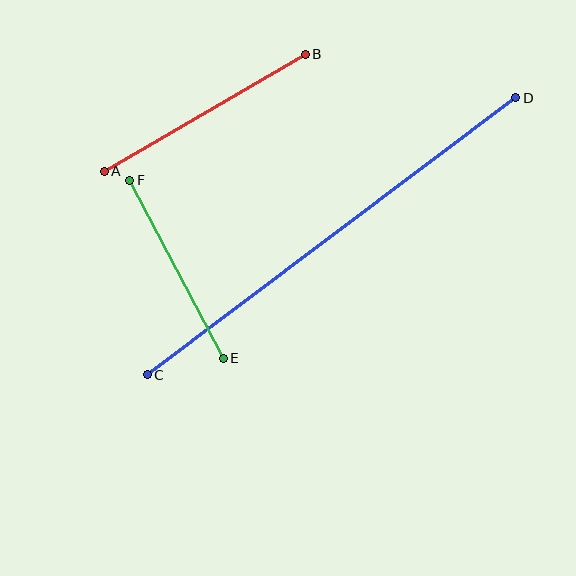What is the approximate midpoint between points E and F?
The midpoint is at approximately (177, 269) pixels.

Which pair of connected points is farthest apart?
Points C and D are farthest apart.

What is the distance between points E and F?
The distance is approximately 201 pixels.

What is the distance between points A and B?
The distance is approximately 232 pixels.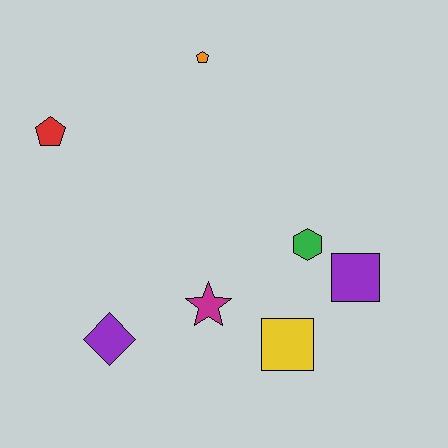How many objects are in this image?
There are 7 objects.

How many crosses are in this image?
There are no crosses.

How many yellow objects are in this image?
There is 1 yellow object.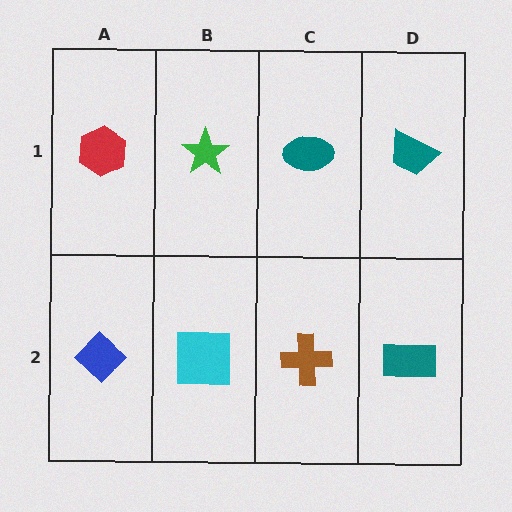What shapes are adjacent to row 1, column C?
A brown cross (row 2, column C), a green star (row 1, column B), a teal trapezoid (row 1, column D).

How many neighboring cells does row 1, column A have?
2.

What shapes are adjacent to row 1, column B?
A cyan square (row 2, column B), a red hexagon (row 1, column A), a teal ellipse (row 1, column C).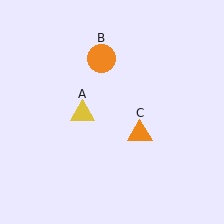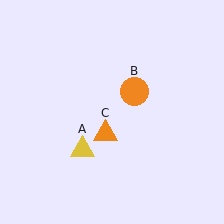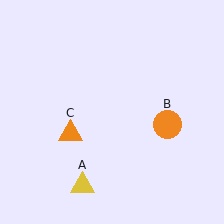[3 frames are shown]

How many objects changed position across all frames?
3 objects changed position: yellow triangle (object A), orange circle (object B), orange triangle (object C).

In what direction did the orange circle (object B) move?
The orange circle (object B) moved down and to the right.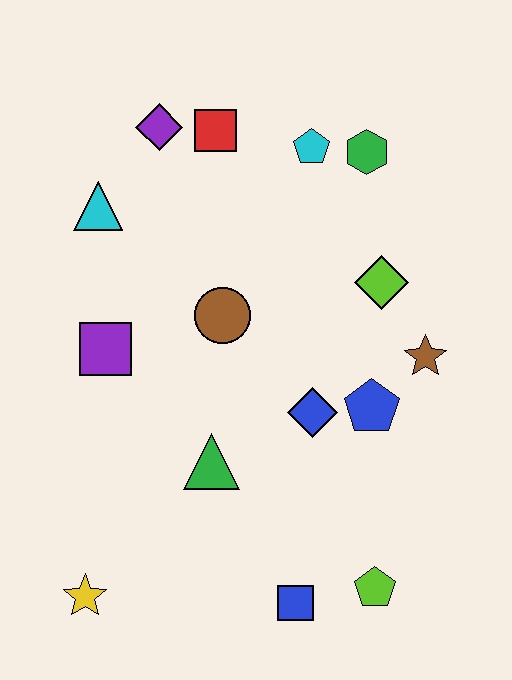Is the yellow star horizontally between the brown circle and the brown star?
No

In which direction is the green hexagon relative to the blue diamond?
The green hexagon is above the blue diamond.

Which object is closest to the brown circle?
The purple square is closest to the brown circle.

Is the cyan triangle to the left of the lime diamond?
Yes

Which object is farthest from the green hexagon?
The yellow star is farthest from the green hexagon.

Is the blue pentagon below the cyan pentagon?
Yes